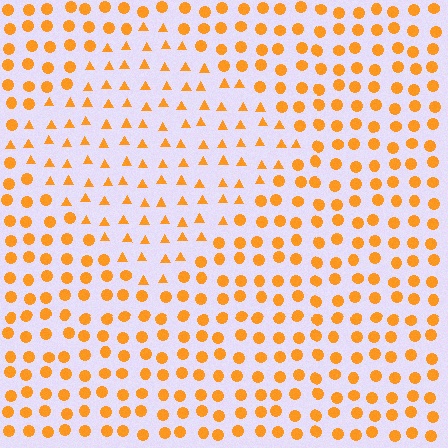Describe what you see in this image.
The image is filled with small orange elements arranged in a uniform grid. A diamond-shaped region contains triangles, while the surrounding area contains circles. The boundary is defined purely by the change in element shape.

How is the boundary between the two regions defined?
The boundary is defined by a change in element shape: triangles inside vs. circles outside. All elements share the same color and spacing.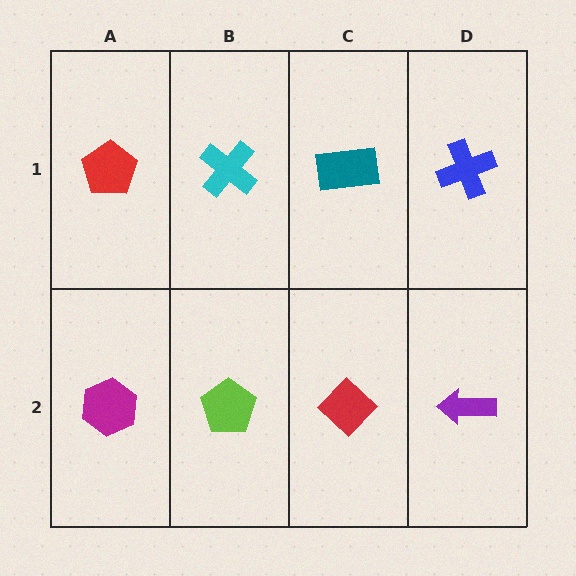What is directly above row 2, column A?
A red pentagon.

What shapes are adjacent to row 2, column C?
A teal rectangle (row 1, column C), a lime pentagon (row 2, column B), a purple arrow (row 2, column D).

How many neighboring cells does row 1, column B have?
3.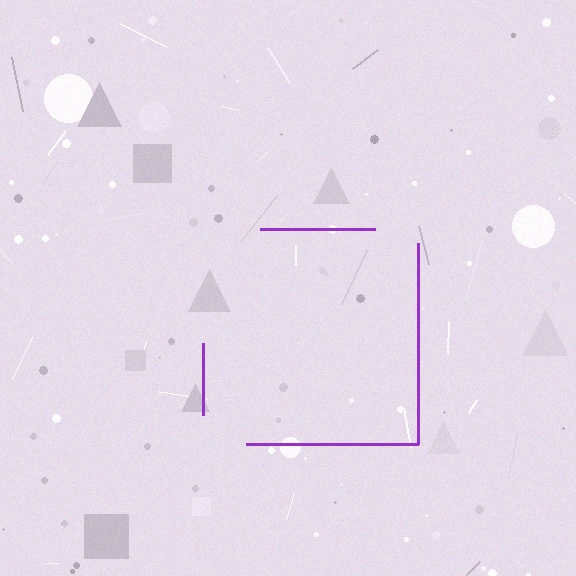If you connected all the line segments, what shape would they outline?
They would outline a square.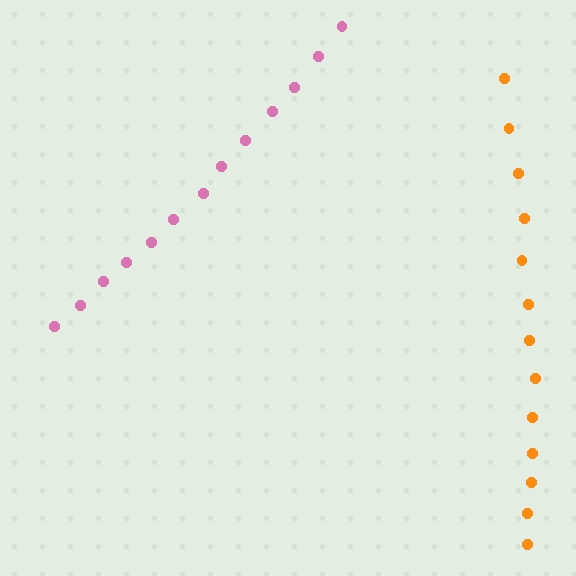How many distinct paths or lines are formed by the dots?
There are 2 distinct paths.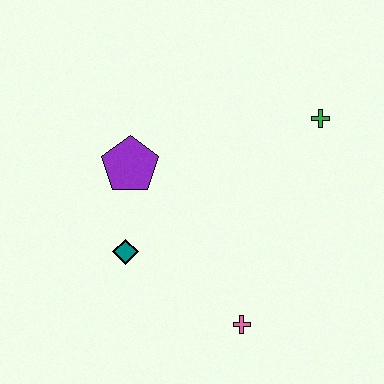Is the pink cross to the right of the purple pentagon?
Yes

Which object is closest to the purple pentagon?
The teal diamond is closest to the purple pentagon.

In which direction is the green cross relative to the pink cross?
The green cross is above the pink cross.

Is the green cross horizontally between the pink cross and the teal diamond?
No